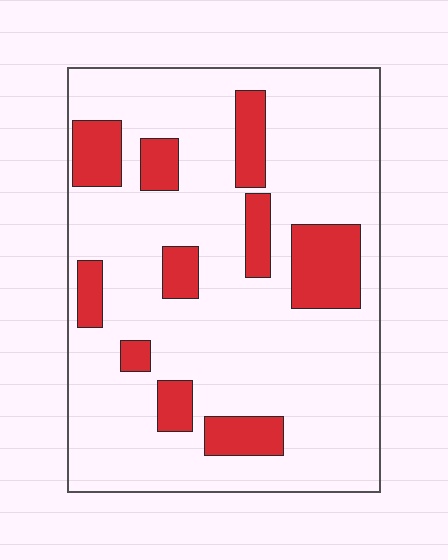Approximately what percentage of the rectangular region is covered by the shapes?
Approximately 20%.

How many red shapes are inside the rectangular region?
10.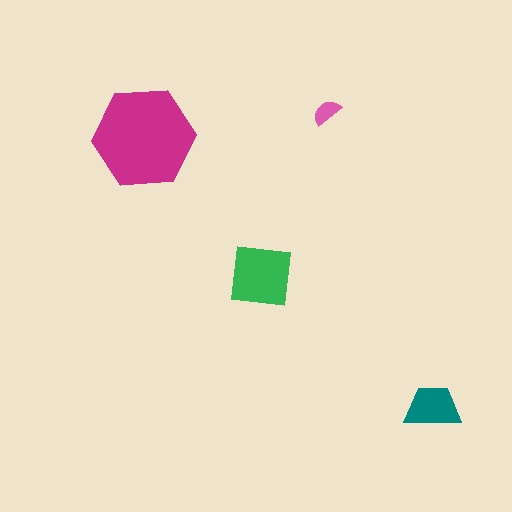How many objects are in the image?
There are 4 objects in the image.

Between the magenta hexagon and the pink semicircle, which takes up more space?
The magenta hexagon.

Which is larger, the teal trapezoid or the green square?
The green square.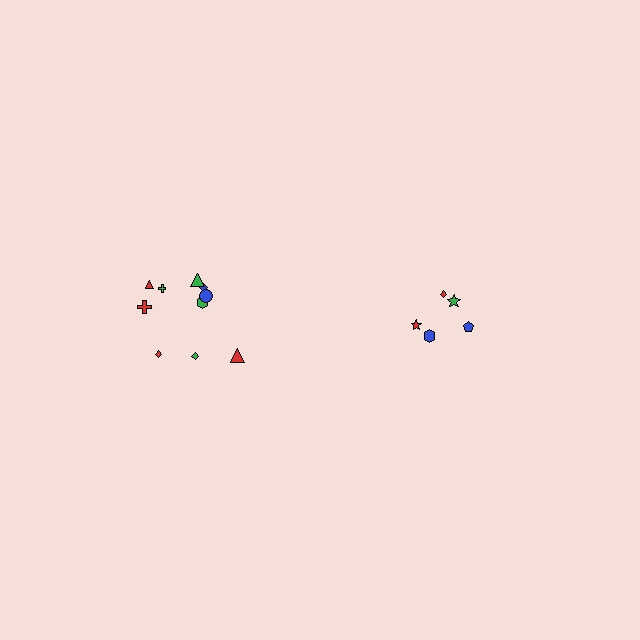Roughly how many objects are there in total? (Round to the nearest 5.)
Roughly 15 objects in total.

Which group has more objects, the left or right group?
The left group.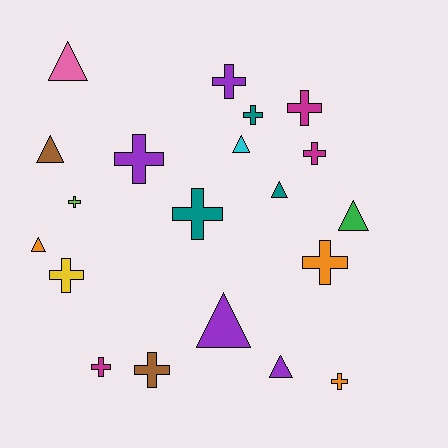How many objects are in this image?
There are 20 objects.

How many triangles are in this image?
There are 8 triangles.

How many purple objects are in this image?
There are 4 purple objects.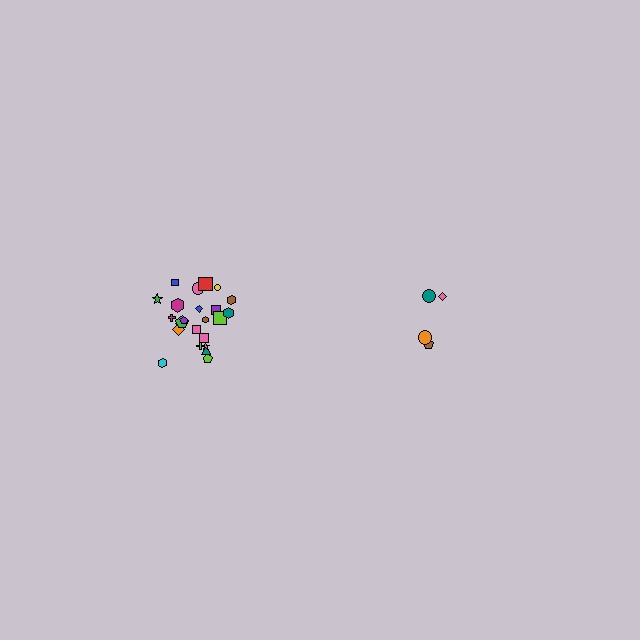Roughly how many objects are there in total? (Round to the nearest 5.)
Roughly 30 objects in total.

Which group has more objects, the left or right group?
The left group.